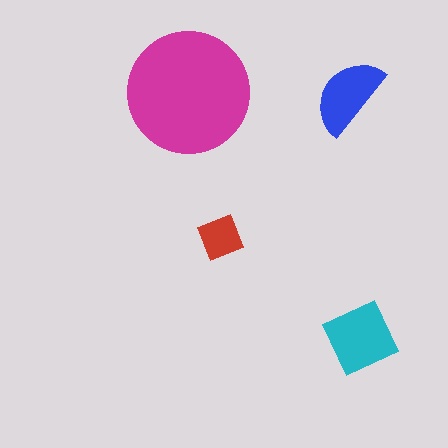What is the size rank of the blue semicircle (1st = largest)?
3rd.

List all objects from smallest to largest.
The red diamond, the blue semicircle, the cyan square, the magenta circle.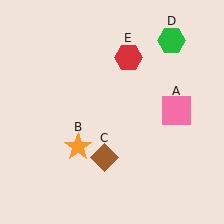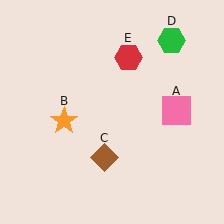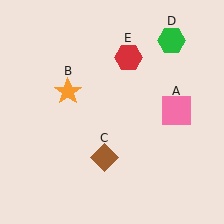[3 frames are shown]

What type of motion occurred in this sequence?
The orange star (object B) rotated clockwise around the center of the scene.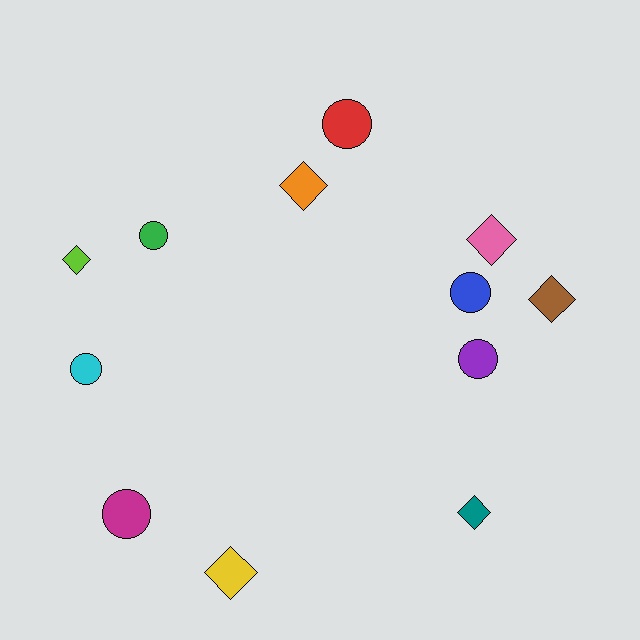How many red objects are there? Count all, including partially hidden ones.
There is 1 red object.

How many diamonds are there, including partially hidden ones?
There are 6 diamonds.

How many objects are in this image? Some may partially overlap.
There are 12 objects.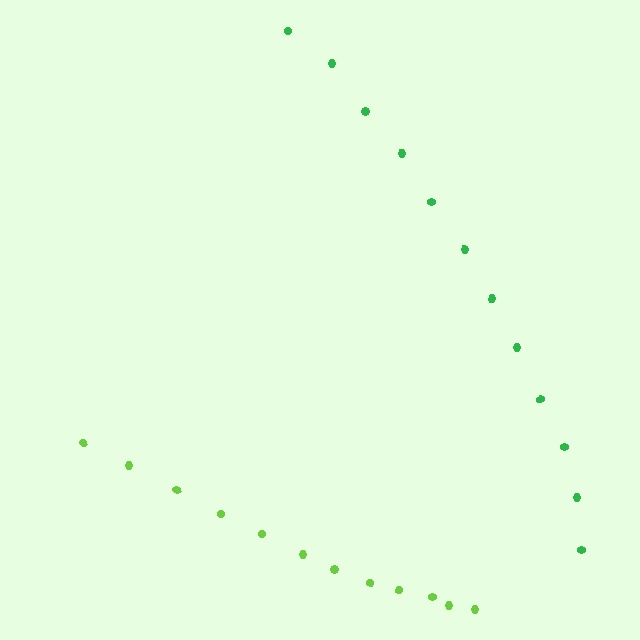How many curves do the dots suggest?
There are 2 distinct paths.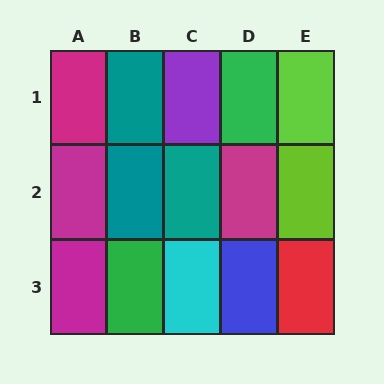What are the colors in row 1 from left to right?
Magenta, teal, purple, green, lime.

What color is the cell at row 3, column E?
Red.